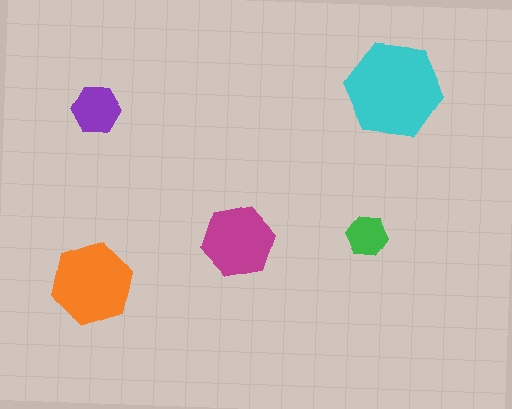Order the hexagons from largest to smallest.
the cyan one, the orange one, the magenta one, the purple one, the green one.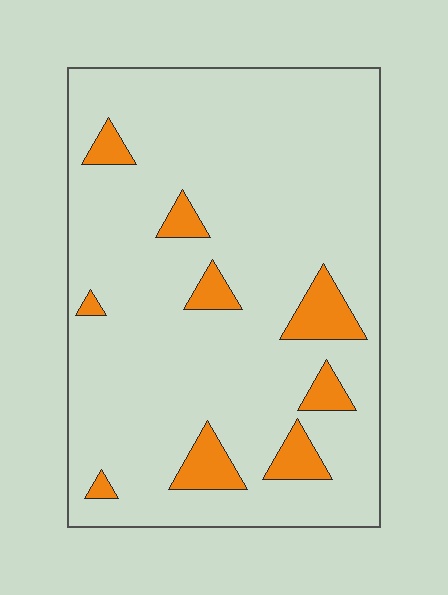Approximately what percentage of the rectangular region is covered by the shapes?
Approximately 10%.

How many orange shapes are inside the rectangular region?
9.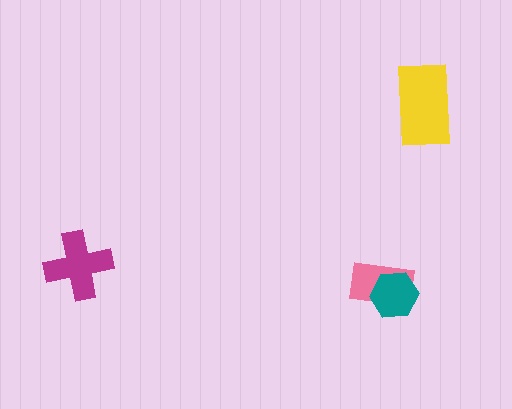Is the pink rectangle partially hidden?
Yes, it is partially covered by another shape.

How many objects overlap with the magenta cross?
0 objects overlap with the magenta cross.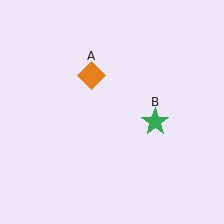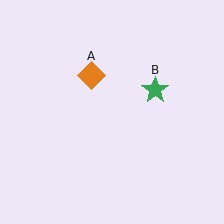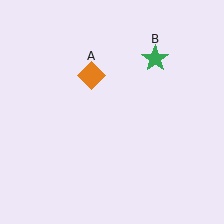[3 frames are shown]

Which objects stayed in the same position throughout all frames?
Orange diamond (object A) remained stationary.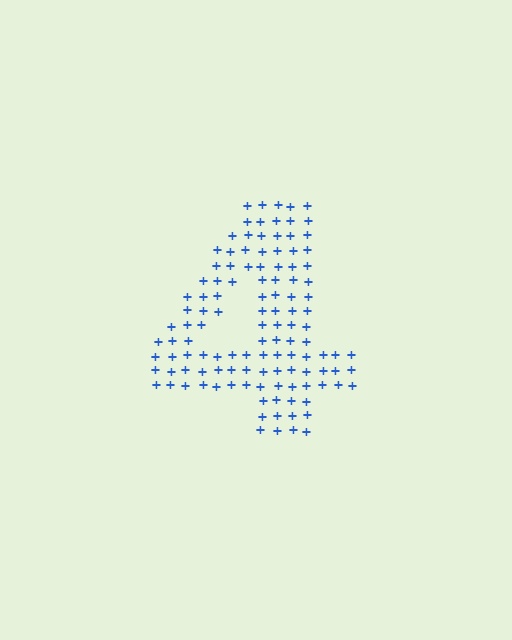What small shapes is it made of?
It is made of small plus signs.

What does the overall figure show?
The overall figure shows the digit 4.